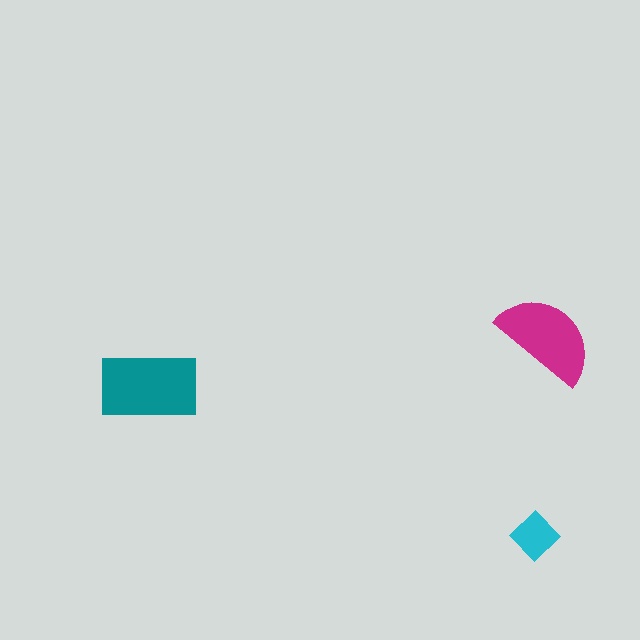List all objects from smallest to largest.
The cyan diamond, the magenta semicircle, the teal rectangle.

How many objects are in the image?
There are 3 objects in the image.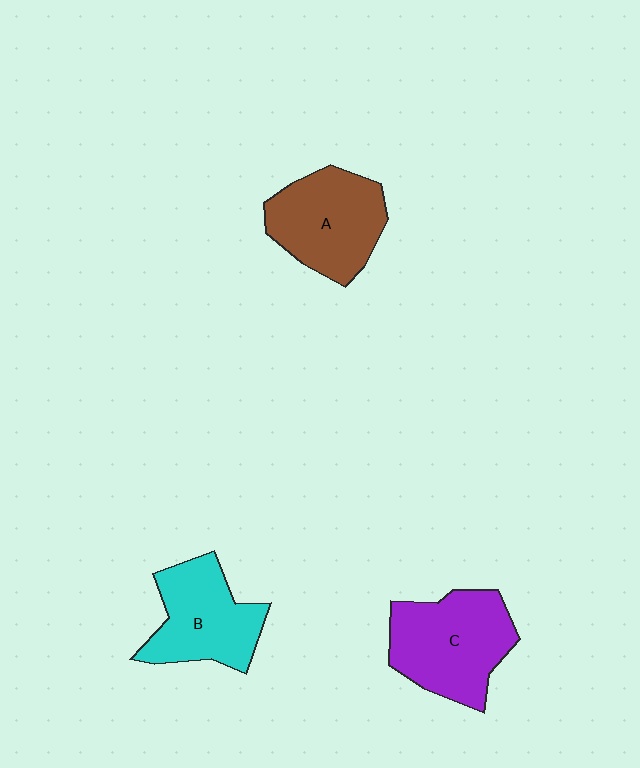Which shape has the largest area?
Shape C (purple).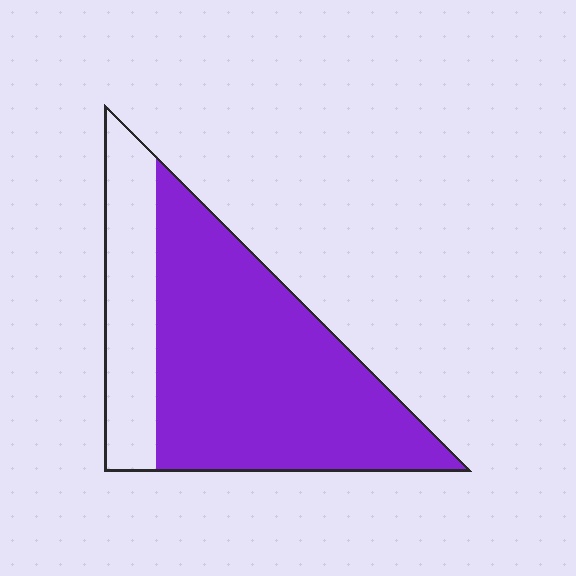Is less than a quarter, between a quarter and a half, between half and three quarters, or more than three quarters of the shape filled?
Between half and three quarters.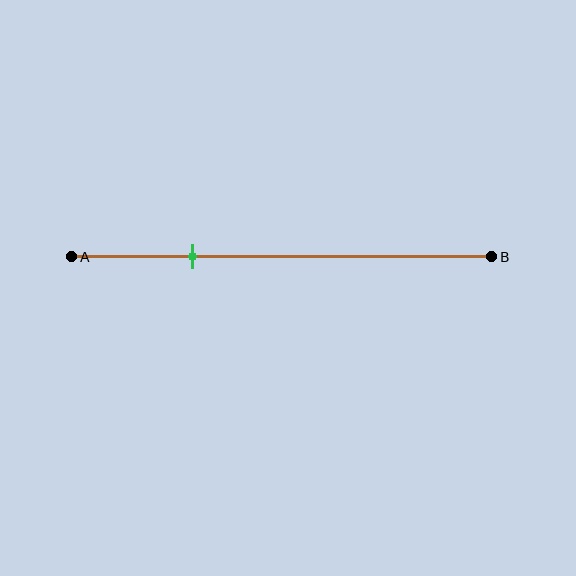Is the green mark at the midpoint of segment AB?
No, the mark is at about 30% from A, not at the 50% midpoint.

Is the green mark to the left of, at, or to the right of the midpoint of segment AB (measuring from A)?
The green mark is to the left of the midpoint of segment AB.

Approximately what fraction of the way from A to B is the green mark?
The green mark is approximately 30% of the way from A to B.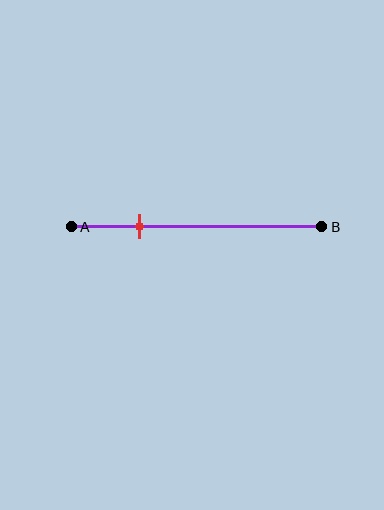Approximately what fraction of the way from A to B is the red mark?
The red mark is approximately 25% of the way from A to B.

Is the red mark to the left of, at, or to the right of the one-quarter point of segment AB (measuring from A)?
The red mark is approximately at the one-quarter point of segment AB.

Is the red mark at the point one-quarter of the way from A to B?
Yes, the mark is approximately at the one-quarter point.